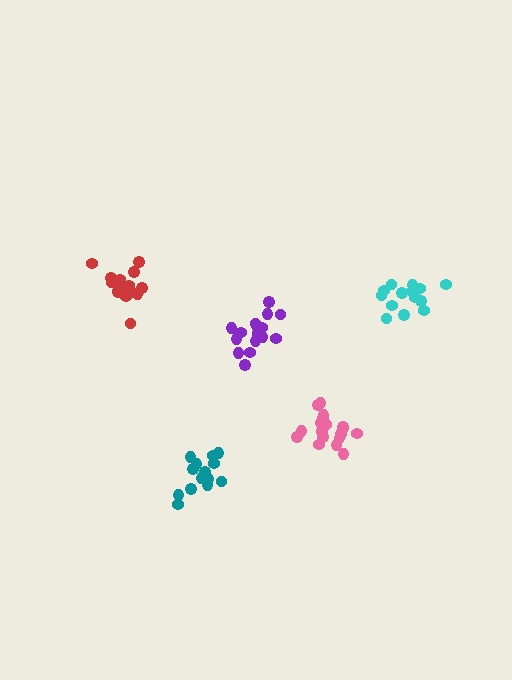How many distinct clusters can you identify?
There are 5 distinct clusters.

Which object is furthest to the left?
The red cluster is leftmost.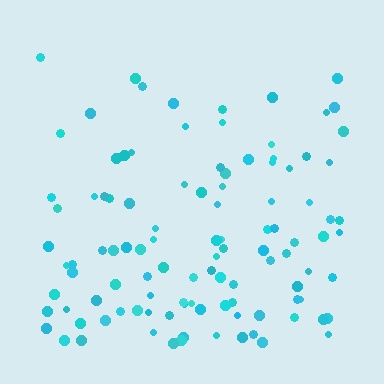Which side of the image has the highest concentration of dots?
The bottom.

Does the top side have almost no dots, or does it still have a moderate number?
Still a moderate number, just noticeably fewer than the bottom.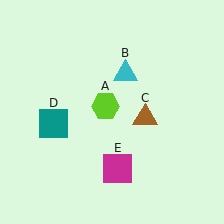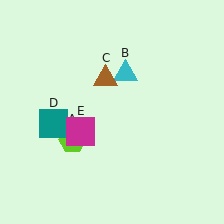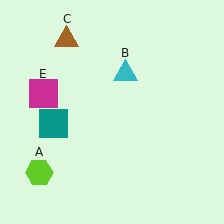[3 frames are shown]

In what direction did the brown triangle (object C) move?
The brown triangle (object C) moved up and to the left.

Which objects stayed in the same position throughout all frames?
Cyan triangle (object B) and teal square (object D) remained stationary.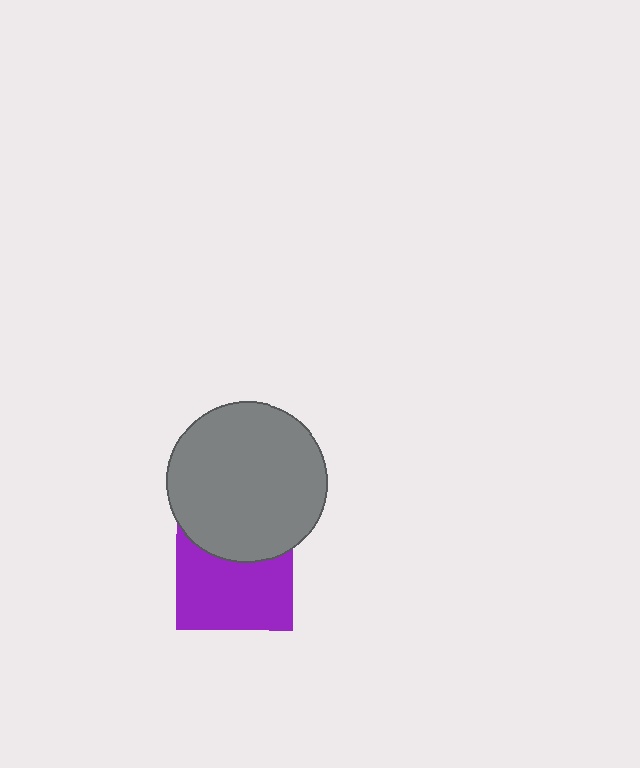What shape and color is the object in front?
The object in front is a gray circle.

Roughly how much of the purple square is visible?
Most of it is visible (roughly 65%).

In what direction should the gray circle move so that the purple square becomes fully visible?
The gray circle should move up. That is the shortest direction to clear the overlap and leave the purple square fully visible.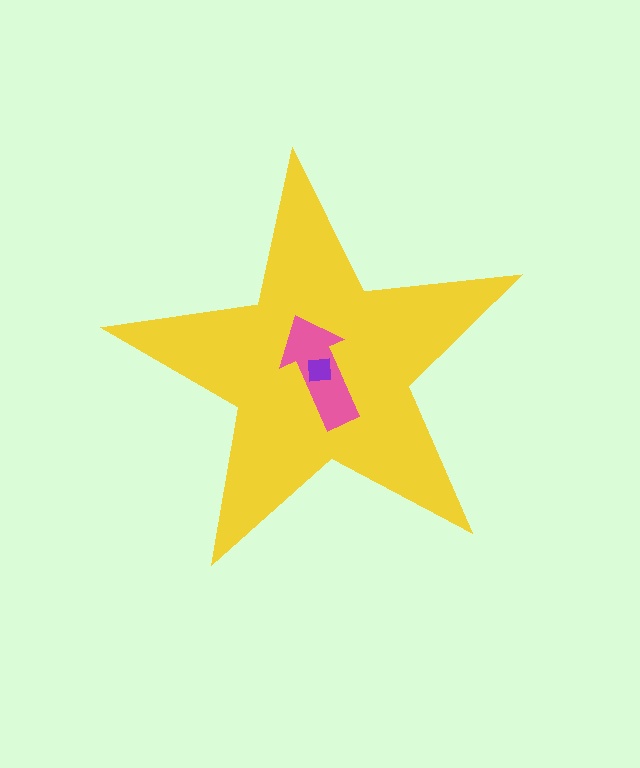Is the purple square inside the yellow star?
Yes.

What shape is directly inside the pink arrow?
The purple square.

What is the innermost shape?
The purple square.